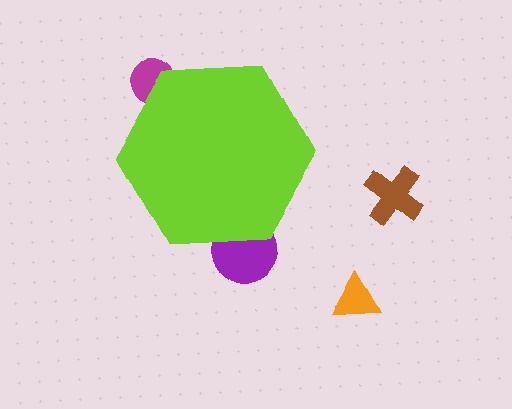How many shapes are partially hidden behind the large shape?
2 shapes are partially hidden.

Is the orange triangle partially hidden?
No, the orange triangle is fully visible.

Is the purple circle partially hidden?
Yes, the purple circle is partially hidden behind the lime hexagon.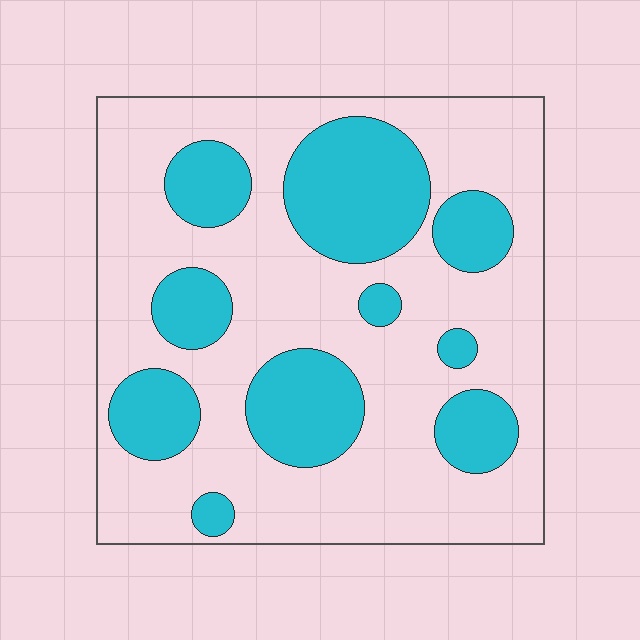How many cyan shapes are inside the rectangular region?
10.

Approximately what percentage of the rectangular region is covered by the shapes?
Approximately 30%.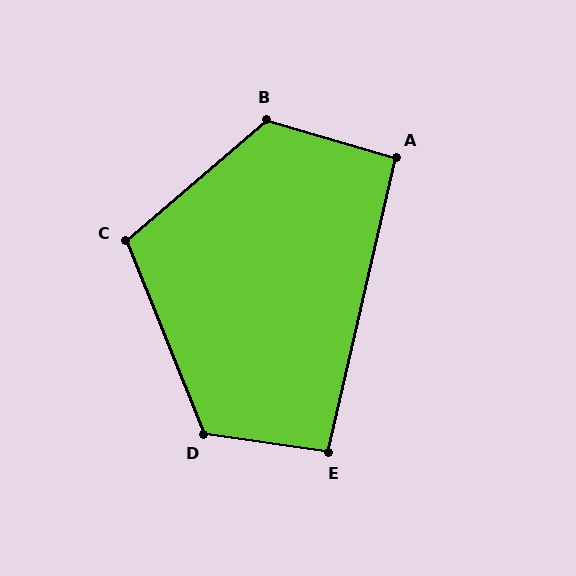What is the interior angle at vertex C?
Approximately 109 degrees (obtuse).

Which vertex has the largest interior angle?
B, at approximately 123 degrees.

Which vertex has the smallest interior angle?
A, at approximately 93 degrees.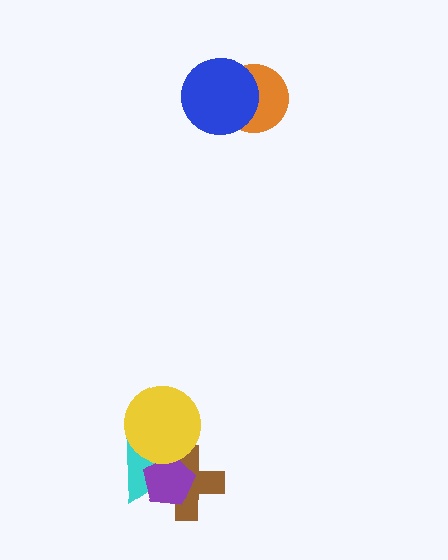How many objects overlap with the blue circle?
1 object overlaps with the blue circle.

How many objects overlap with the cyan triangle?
3 objects overlap with the cyan triangle.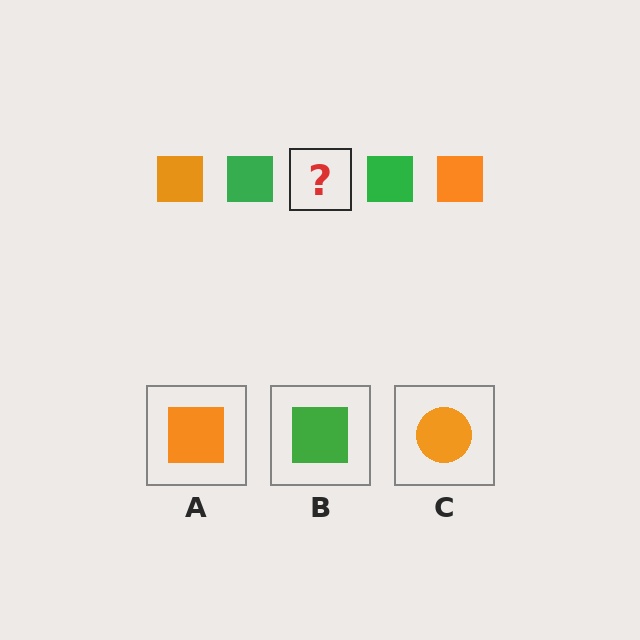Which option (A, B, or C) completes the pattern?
A.